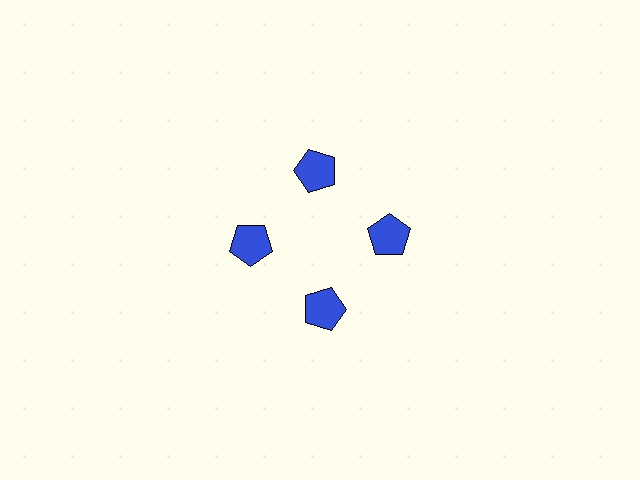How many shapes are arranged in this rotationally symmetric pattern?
There are 4 shapes, arranged in 4 groups of 1.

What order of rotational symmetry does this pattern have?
This pattern has 4-fold rotational symmetry.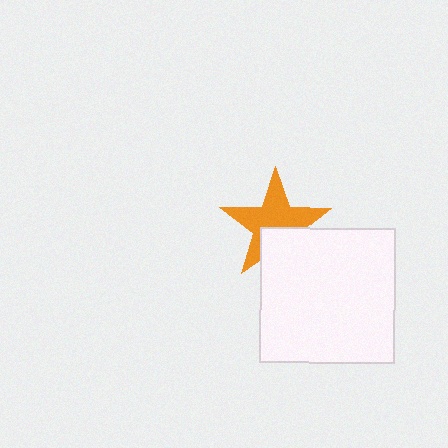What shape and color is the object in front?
The object in front is a white square.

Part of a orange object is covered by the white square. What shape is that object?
It is a star.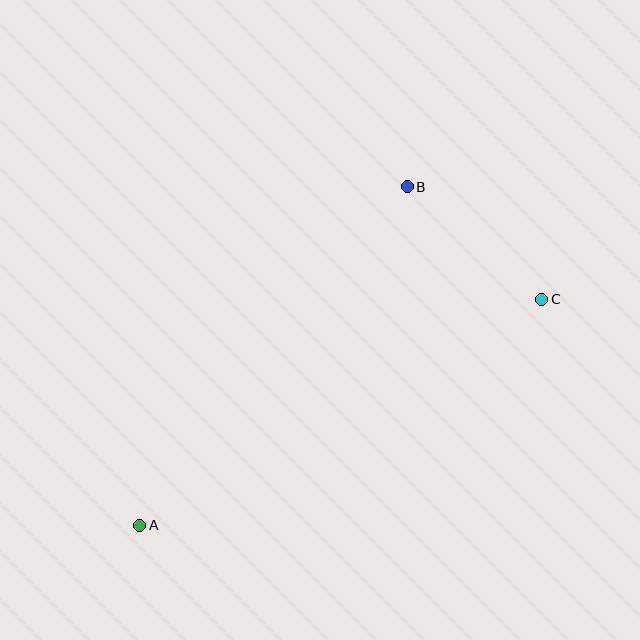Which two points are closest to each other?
Points B and C are closest to each other.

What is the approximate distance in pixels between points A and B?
The distance between A and B is approximately 432 pixels.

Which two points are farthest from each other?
Points A and C are farthest from each other.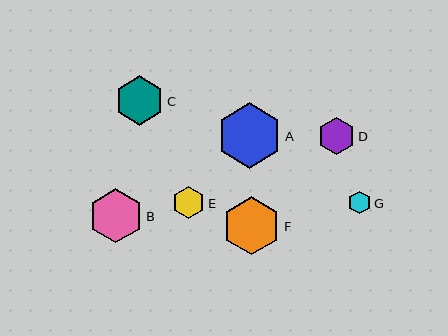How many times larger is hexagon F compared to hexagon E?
Hexagon F is approximately 1.8 times the size of hexagon E.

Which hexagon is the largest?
Hexagon A is the largest with a size of approximately 65 pixels.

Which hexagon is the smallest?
Hexagon G is the smallest with a size of approximately 23 pixels.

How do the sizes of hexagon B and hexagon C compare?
Hexagon B and hexagon C are approximately the same size.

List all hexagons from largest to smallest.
From largest to smallest: A, F, B, C, D, E, G.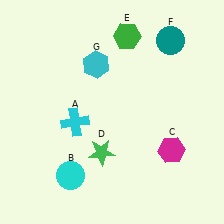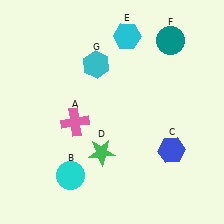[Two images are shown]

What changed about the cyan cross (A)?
In Image 1, A is cyan. In Image 2, it changed to pink.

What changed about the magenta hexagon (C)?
In Image 1, C is magenta. In Image 2, it changed to blue.